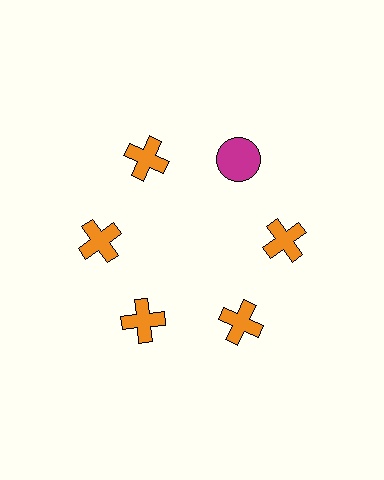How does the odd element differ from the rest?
It differs in both color (magenta instead of orange) and shape (circle instead of cross).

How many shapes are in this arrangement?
There are 6 shapes arranged in a ring pattern.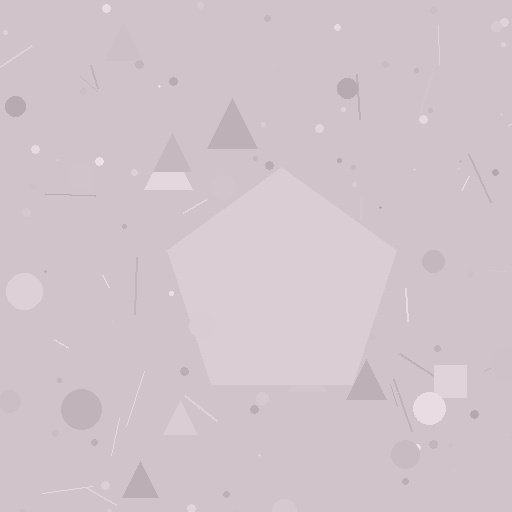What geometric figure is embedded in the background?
A pentagon is embedded in the background.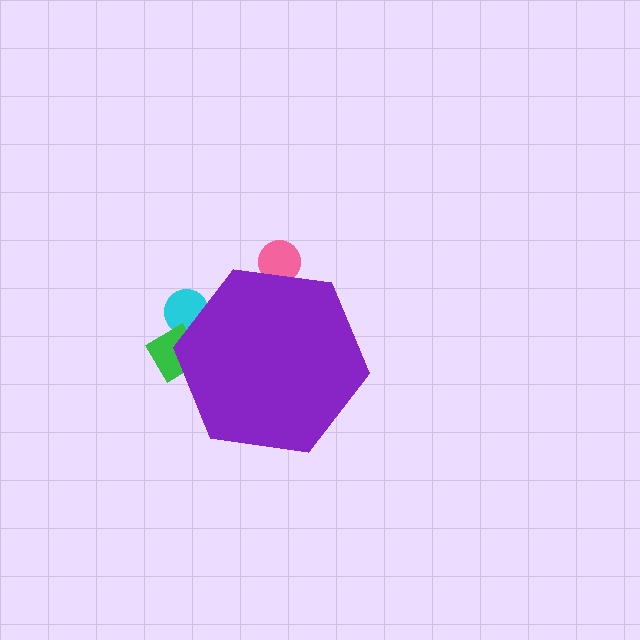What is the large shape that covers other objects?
A purple hexagon.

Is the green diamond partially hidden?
Yes, the green diamond is partially hidden behind the purple hexagon.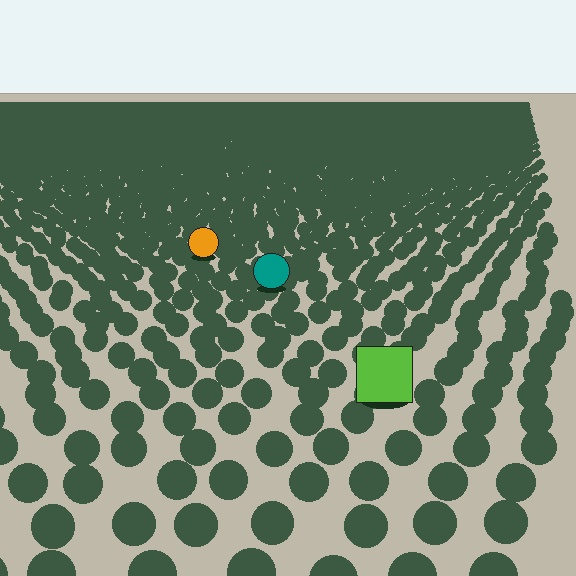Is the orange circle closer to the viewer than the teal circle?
No. The teal circle is closer — you can tell from the texture gradient: the ground texture is coarser near it.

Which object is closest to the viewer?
The lime square is closest. The texture marks near it are larger and more spread out.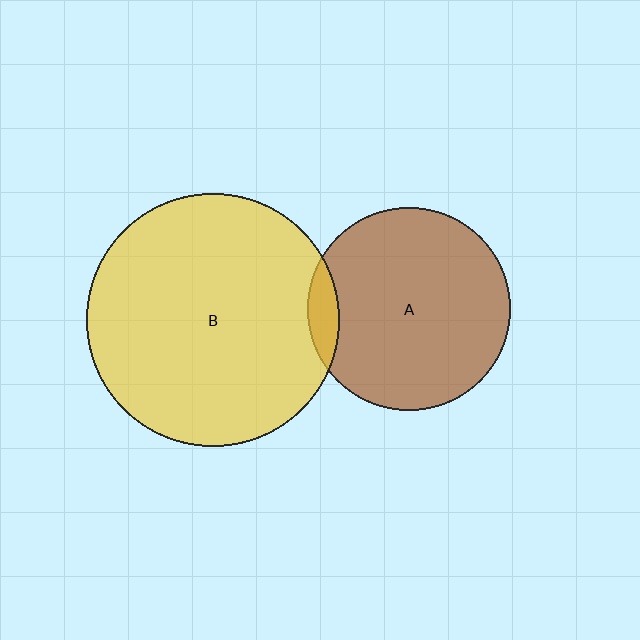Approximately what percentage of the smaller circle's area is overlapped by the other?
Approximately 10%.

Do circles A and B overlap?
Yes.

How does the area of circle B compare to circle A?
Approximately 1.6 times.